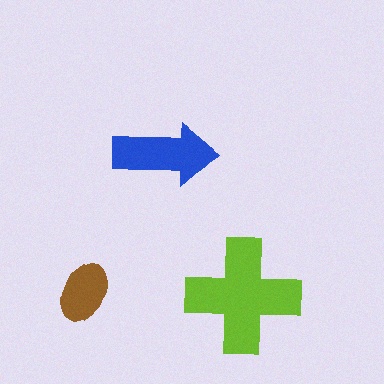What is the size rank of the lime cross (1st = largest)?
1st.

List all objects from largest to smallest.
The lime cross, the blue arrow, the brown ellipse.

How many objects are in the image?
There are 3 objects in the image.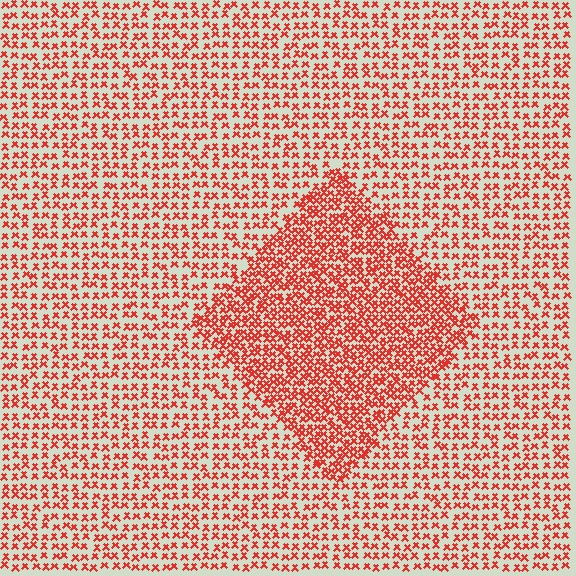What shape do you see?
I see a diamond.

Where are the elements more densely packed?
The elements are more densely packed inside the diamond boundary.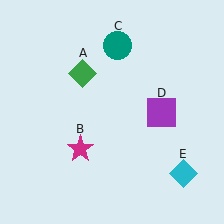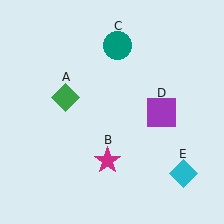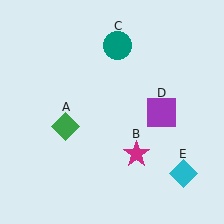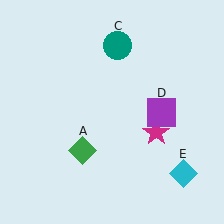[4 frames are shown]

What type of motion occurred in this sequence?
The green diamond (object A), magenta star (object B) rotated counterclockwise around the center of the scene.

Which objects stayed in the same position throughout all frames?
Teal circle (object C) and purple square (object D) and cyan diamond (object E) remained stationary.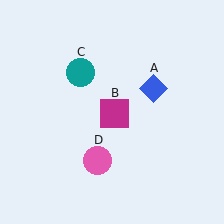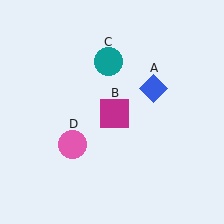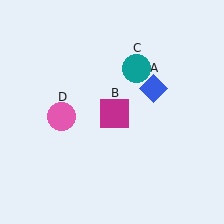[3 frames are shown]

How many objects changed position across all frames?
2 objects changed position: teal circle (object C), pink circle (object D).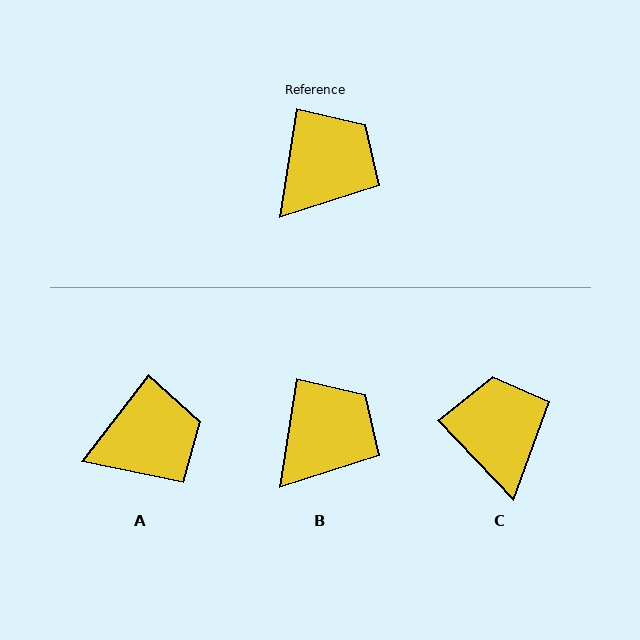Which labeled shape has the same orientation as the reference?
B.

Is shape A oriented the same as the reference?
No, it is off by about 29 degrees.